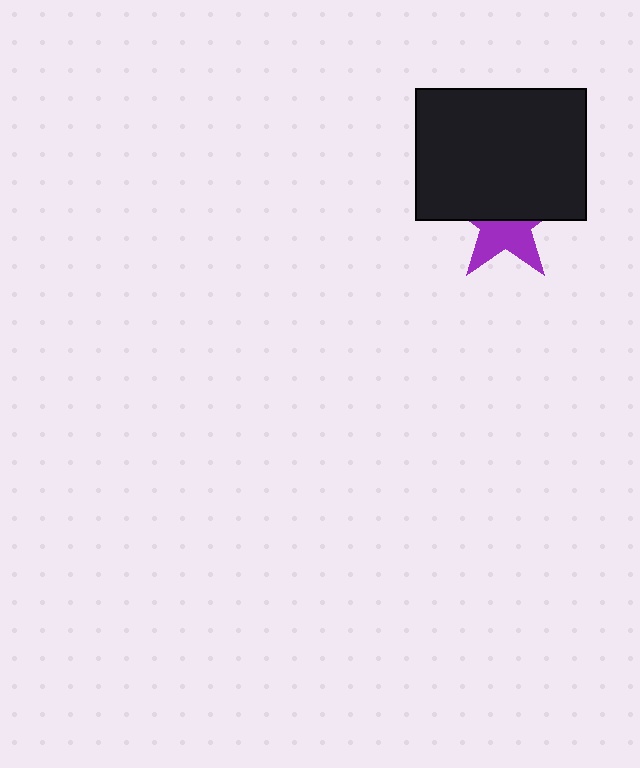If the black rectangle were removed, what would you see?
You would see the complete purple star.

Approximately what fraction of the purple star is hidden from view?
Roughly 53% of the purple star is hidden behind the black rectangle.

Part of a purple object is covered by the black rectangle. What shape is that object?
It is a star.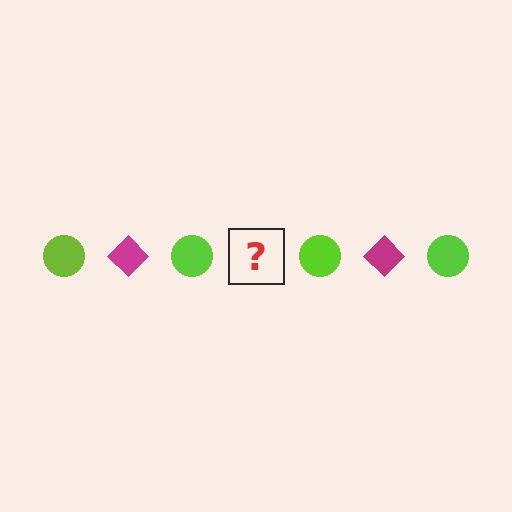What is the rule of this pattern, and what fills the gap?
The rule is that the pattern alternates between lime circle and magenta diamond. The gap should be filled with a magenta diamond.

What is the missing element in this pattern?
The missing element is a magenta diamond.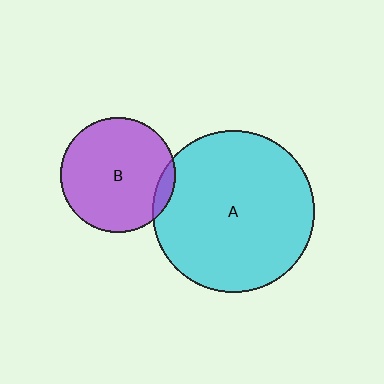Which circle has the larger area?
Circle A (cyan).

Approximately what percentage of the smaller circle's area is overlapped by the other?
Approximately 5%.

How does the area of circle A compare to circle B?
Approximately 2.0 times.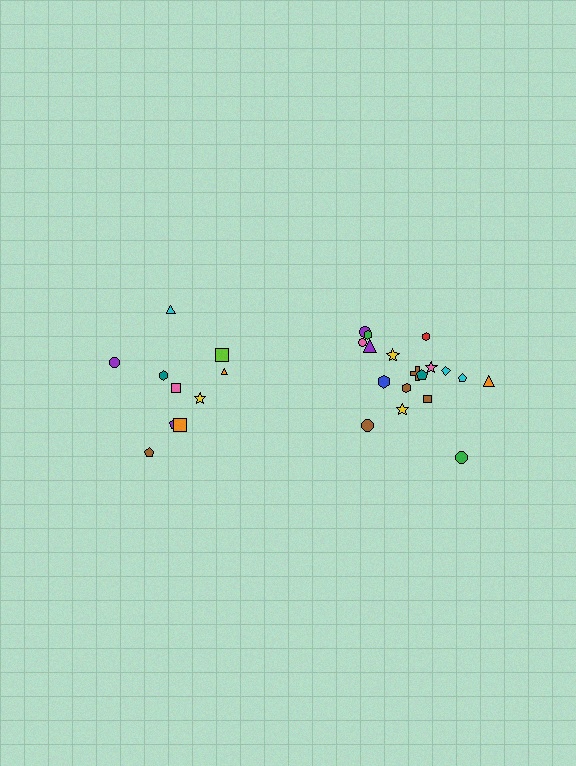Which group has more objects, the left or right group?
The right group.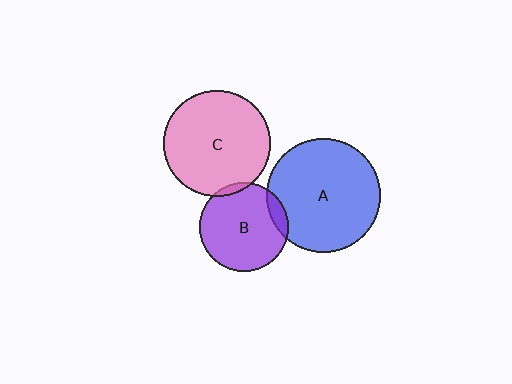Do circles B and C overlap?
Yes.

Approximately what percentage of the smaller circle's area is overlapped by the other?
Approximately 5%.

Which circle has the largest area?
Circle A (blue).